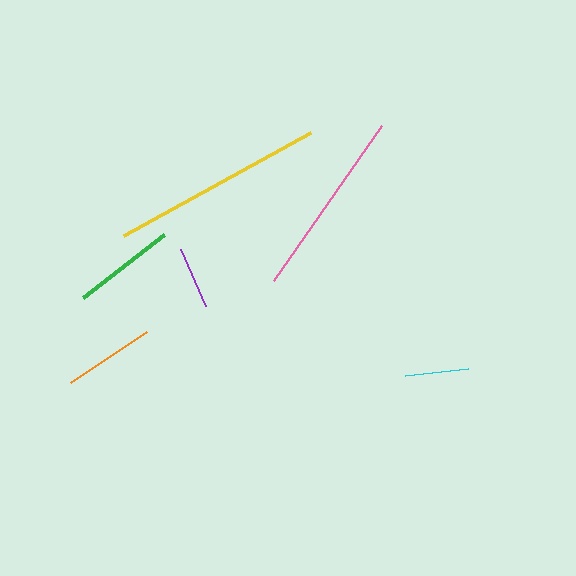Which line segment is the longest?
The yellow line is the longest at approximately 213 pixels.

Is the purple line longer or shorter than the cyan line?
The cyan line is longer than the purple line.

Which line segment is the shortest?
The purple line is the shortest at approximately 62 pixels.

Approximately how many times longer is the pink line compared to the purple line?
The pink line is approximately 3.0 times the length of the purple line.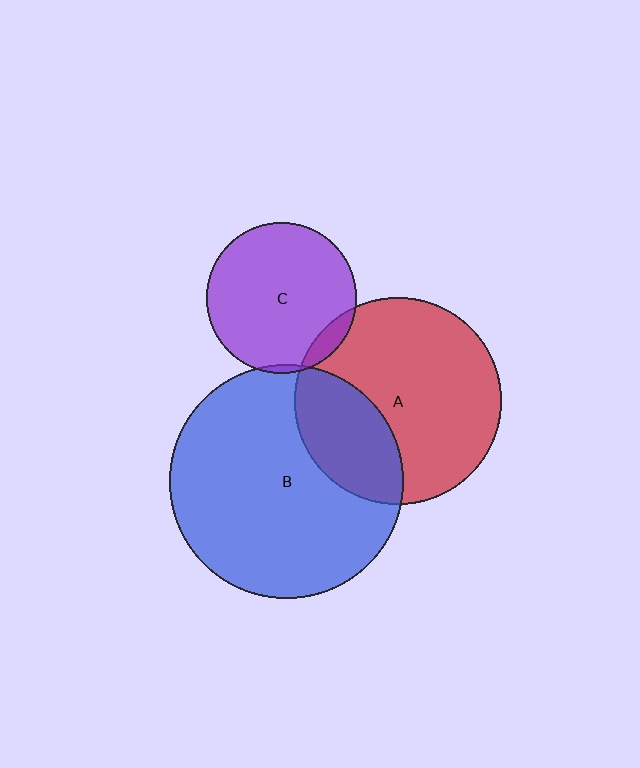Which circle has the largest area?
Circle B (blue).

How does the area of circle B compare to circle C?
Approximately 2.4 times.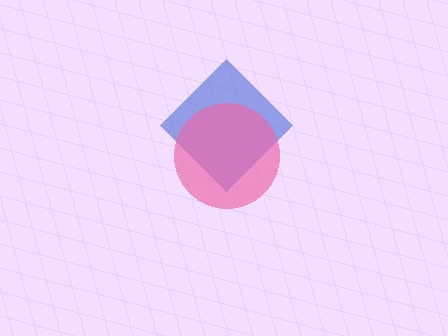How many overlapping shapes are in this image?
There are 2 overlapping shapes in the image.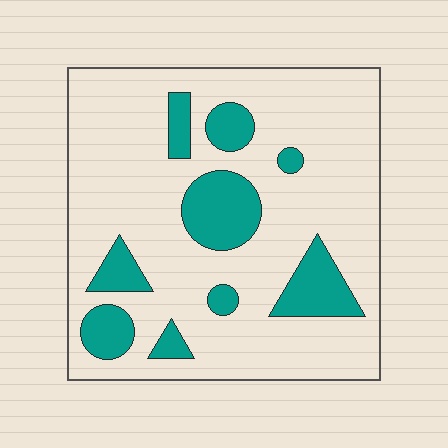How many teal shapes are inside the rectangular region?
9.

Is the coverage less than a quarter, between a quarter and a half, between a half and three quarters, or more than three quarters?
Less than a quarter.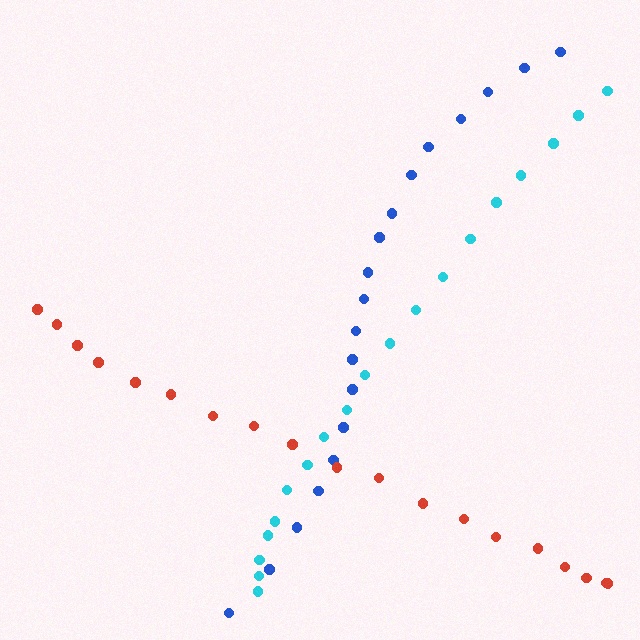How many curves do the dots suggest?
There are 3 distinct paths.